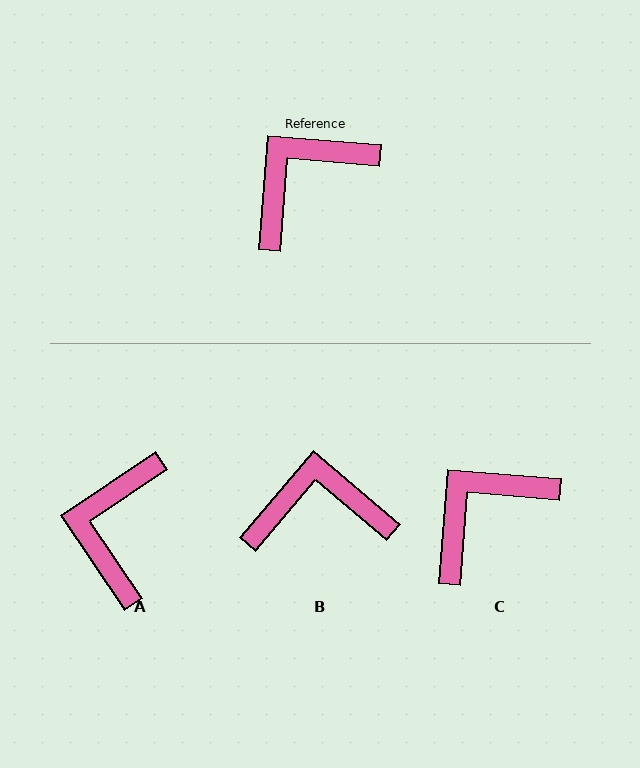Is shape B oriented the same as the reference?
No, it is off by about 36 degrees.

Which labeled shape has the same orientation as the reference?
C.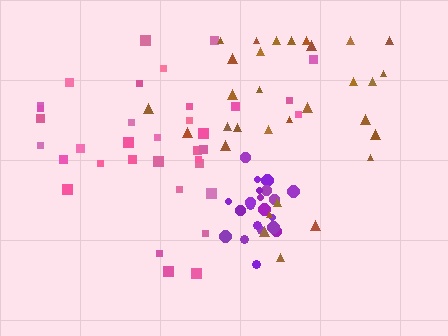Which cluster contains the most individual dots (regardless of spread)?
Pink (35).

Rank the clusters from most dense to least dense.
purple, pink, brown.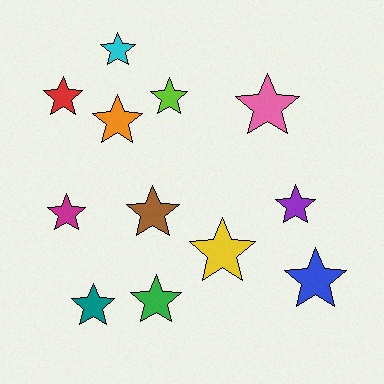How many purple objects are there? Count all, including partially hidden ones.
There is 1 purple object.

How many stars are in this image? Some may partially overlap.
There are 12 stars.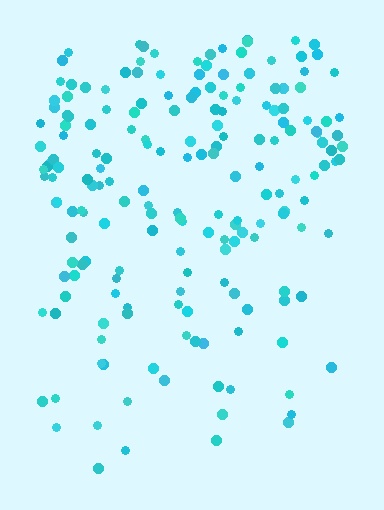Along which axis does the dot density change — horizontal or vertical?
Vertical.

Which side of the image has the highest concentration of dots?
The top.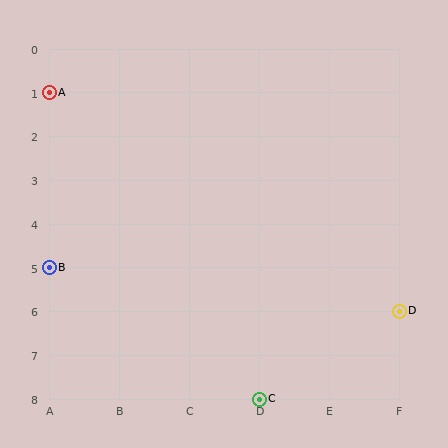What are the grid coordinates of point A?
Point A is at grid coordinates (A, 1).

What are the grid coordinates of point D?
Point D is at grid coordinates (F, 6).